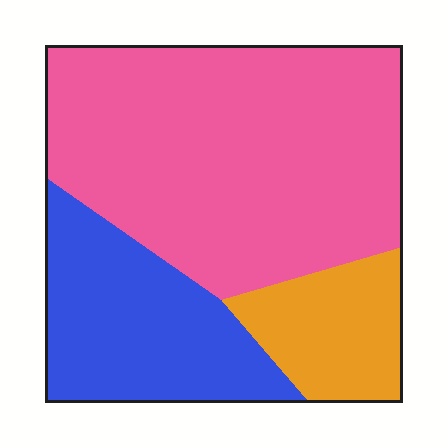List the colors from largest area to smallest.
From largest to smallest: pink, blue, orange.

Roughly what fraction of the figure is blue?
Blue takes up between a sixth and a third of the figure.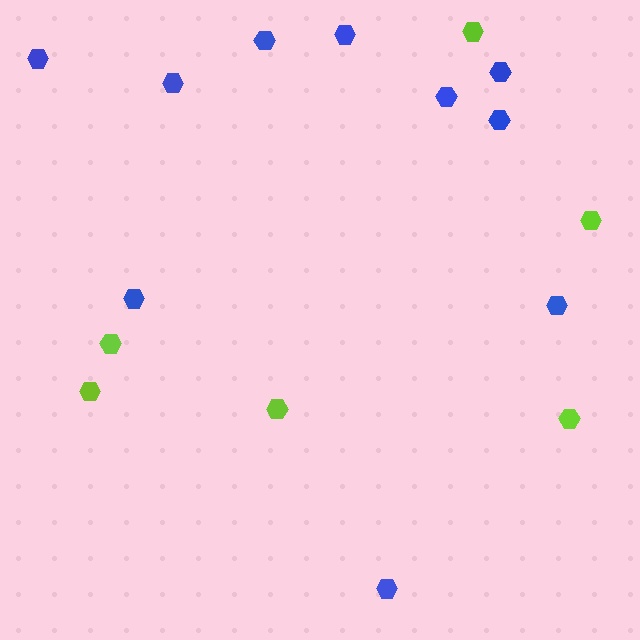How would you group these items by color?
There are 2 groups: one group of blue hexagons (10) and one group of lime hexagons (6).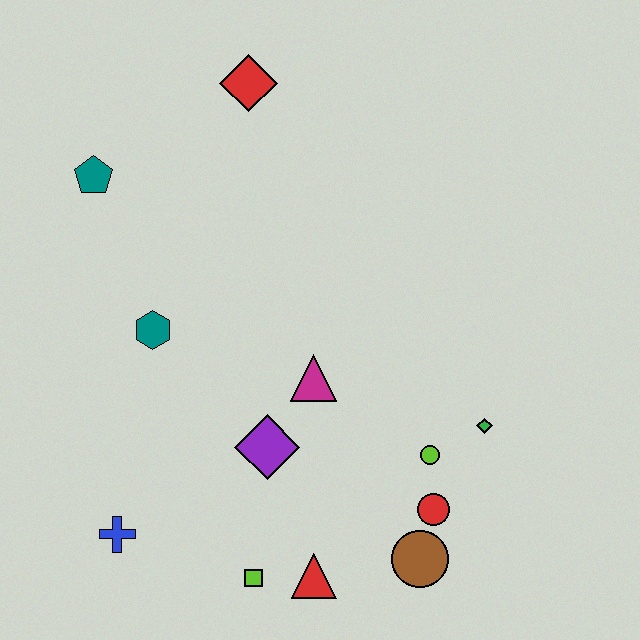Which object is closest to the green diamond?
The lime circle is closest to the green diamond.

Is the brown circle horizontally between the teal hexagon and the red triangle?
No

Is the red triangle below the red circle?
Yes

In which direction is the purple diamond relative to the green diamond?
The purple diamond is to the left of the green diamond.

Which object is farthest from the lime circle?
The teal pentagon is farthest from the lime circle.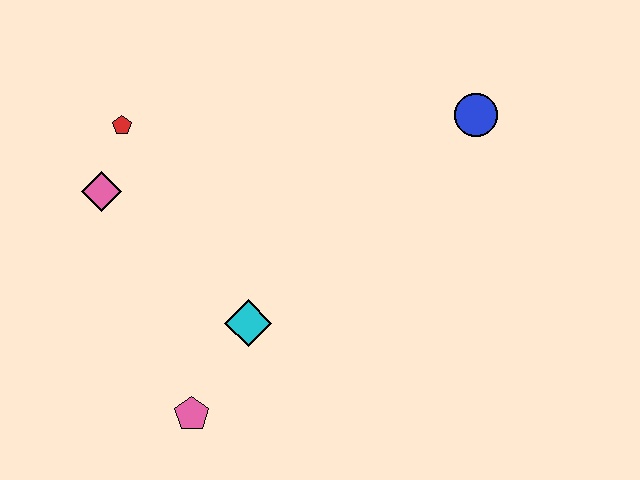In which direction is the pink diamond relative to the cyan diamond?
The pink diamond is to the left of the cyan diamond.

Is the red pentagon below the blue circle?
Yes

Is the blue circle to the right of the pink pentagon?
Yes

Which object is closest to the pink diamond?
The red pentagon is closest to the pink diamond.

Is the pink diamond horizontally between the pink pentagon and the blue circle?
No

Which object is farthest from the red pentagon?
The blue circle is farthest from the red pentagon.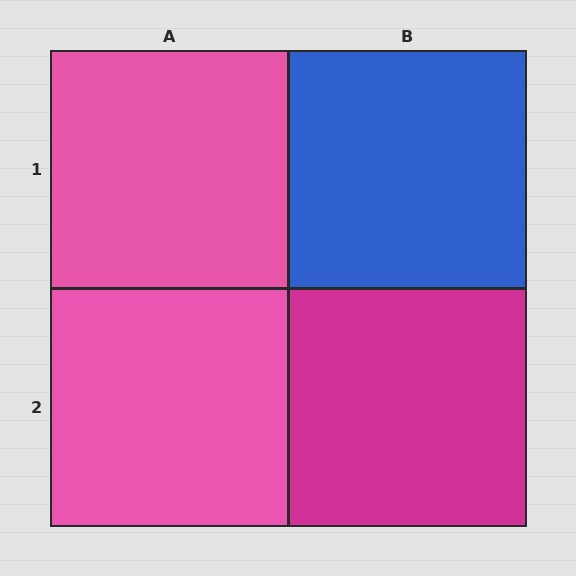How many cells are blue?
1 cell is blue.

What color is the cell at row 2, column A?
Pink.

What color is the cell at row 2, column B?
Magenta.